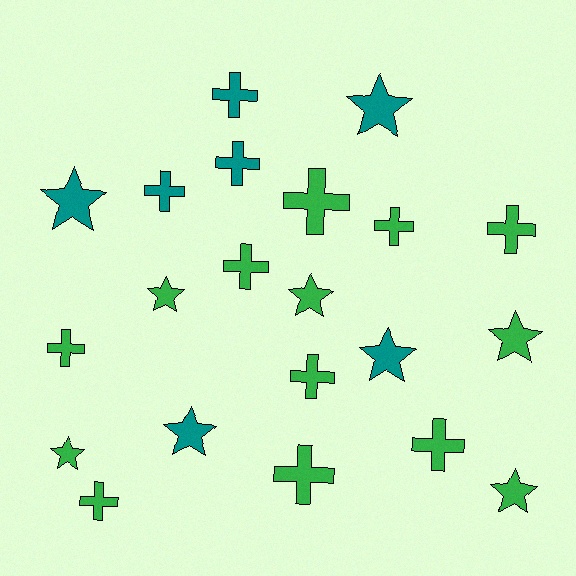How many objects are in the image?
There are 21 objects.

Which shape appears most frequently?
Cross, with 12 objects.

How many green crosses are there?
There are 9 green crosses.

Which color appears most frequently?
Green, with 14 objects.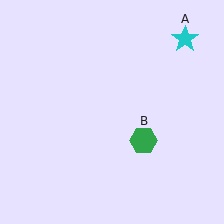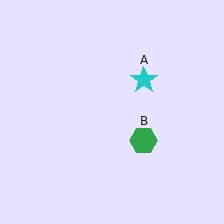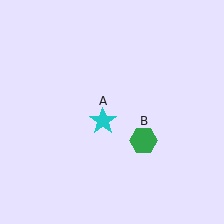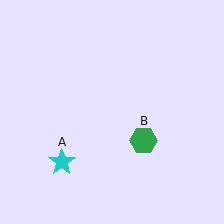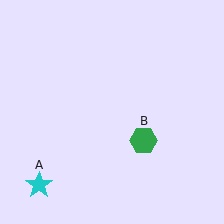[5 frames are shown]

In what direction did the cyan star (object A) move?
The cyan star (object A) moved down and to the left.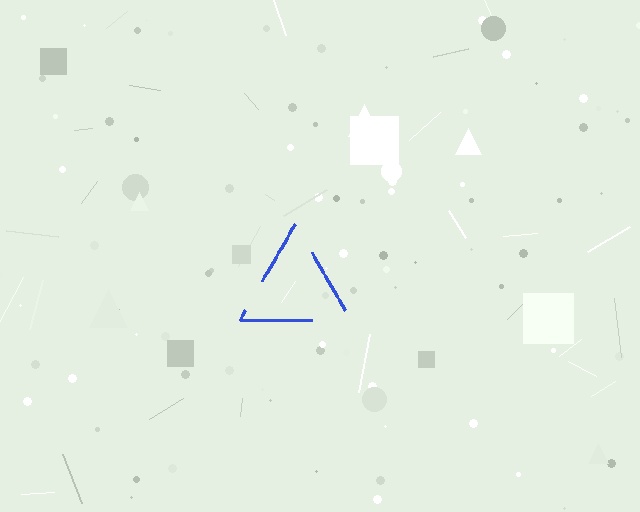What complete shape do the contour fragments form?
The contour fragments form a triangle.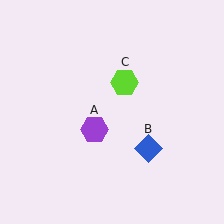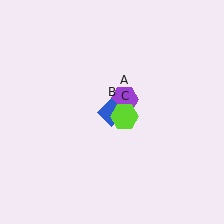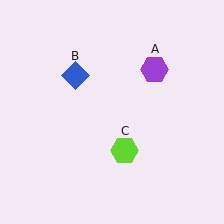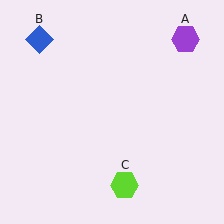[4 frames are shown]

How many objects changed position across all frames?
3 objects changed position: purple hexagon (object A), blue diamond (object B), lime hexagon (object C).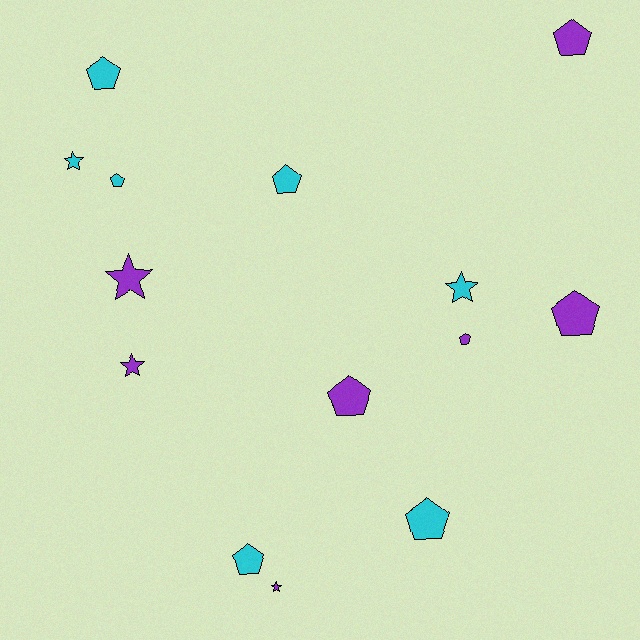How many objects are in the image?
There are 14 objects.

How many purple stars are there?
There are 3 purple stars.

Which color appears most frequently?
Cyan, with 7 objects.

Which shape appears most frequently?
Pentagon, with 9 objects.